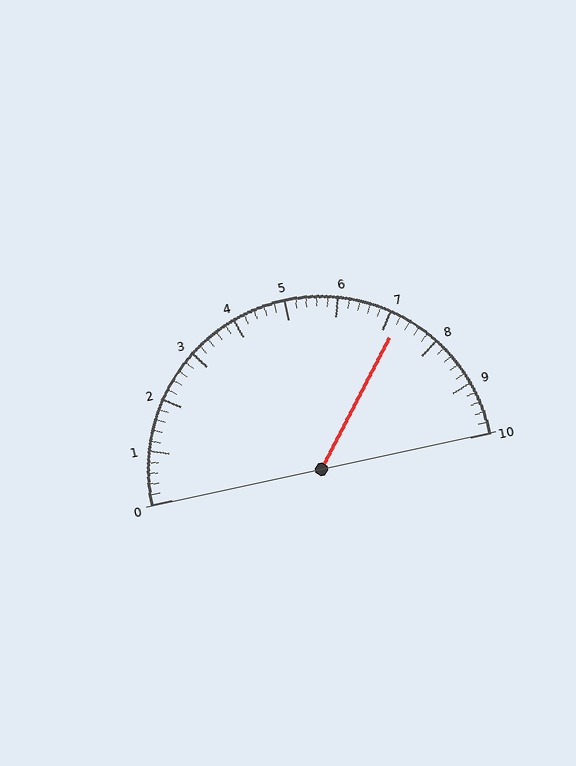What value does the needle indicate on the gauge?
The needle indicates approximately 7.2.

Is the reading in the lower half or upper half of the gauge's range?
The reading is in the upper half of the range (0 to 10).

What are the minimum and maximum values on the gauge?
The gauge ranges from 0 to 10.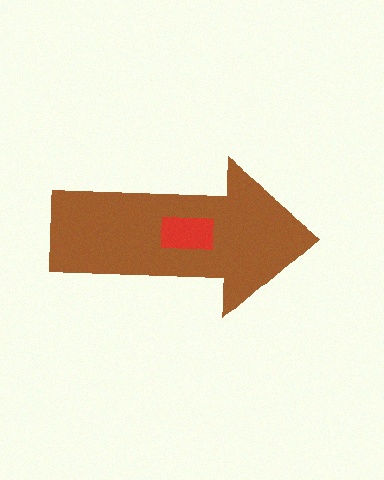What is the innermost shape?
The red rectangle.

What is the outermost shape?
The brown arrow.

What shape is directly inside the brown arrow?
The red rectangle.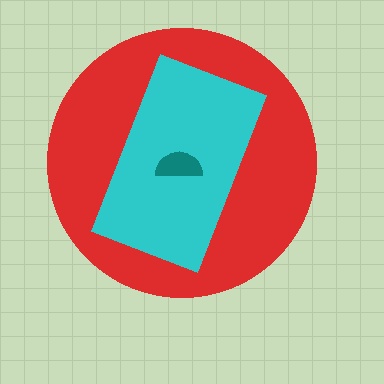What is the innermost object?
The teal semicircle.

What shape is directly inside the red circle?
The cyan rectangle.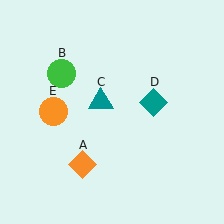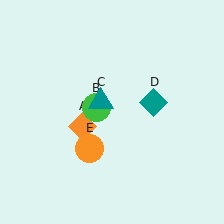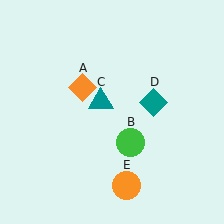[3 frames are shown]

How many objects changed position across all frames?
3 objects changed position: orange diamond (object A), green circle (object B), orange circle (object E).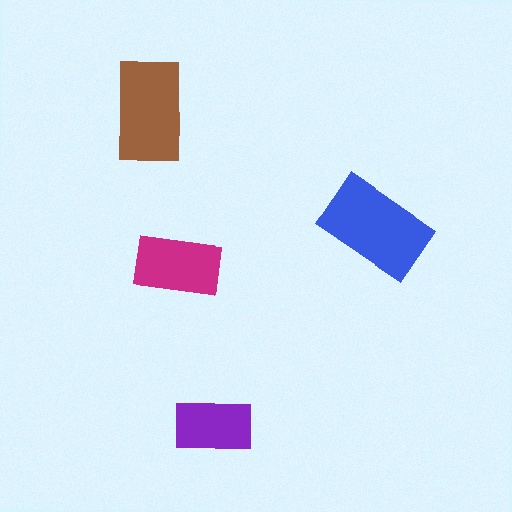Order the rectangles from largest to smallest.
the blue one, the brown one, the magenta one, the purple one.